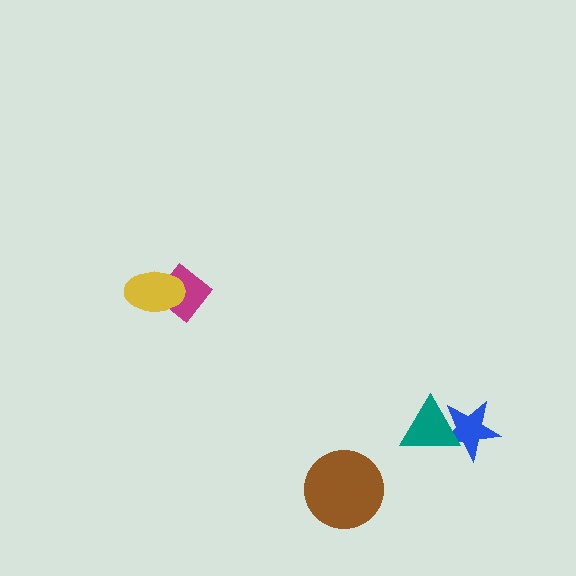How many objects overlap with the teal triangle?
1 object overlaps with the teal triangle.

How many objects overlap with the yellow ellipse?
1 object overlaps with the yellow ellipse.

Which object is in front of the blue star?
The teal triangle is in front of the blue star.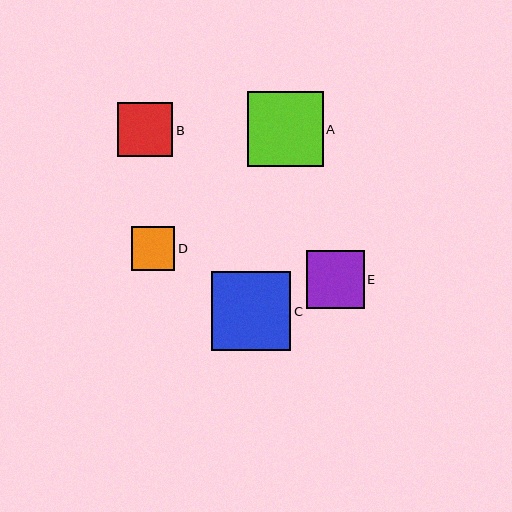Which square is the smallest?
Square D is the smallest with a size of approximately 44 pixels.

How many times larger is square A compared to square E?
Square A is approximately 1.3 times the size of square E.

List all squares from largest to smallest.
From largest to smallest: C, A, E, B, D.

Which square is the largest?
Square C is the largest with a size of approximately 79 pixels.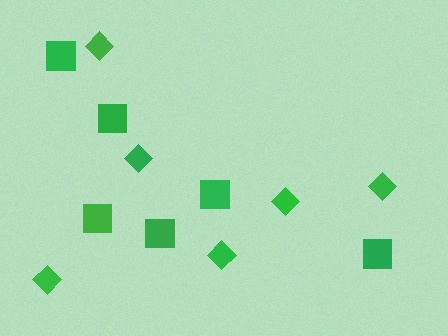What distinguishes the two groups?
There are 2 groups: one group of squares (6) and one group of diamonds (6).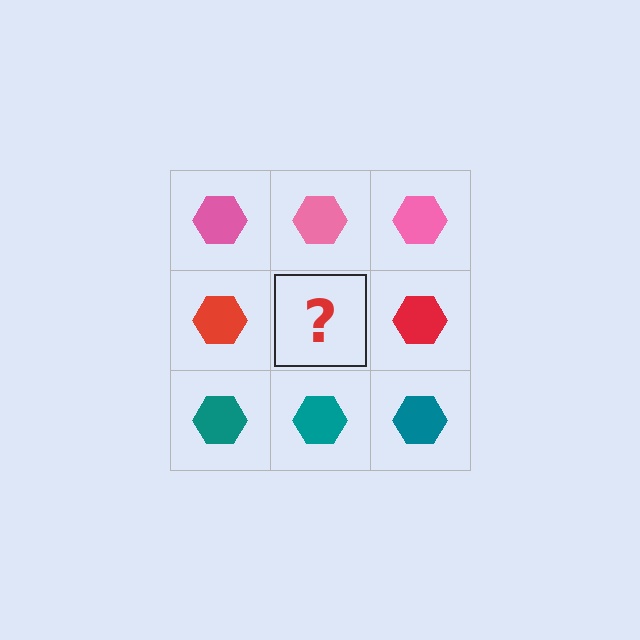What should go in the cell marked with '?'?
The missing cell should contain a red hexagon.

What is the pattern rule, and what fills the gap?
The rule is that each row has a consistent color. The gap should be filled with a red hexagon.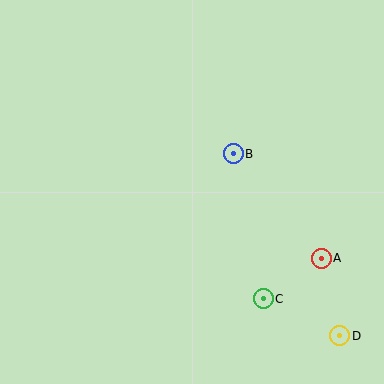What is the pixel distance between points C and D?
The distance between C and D is 85 pixels.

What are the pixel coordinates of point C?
Point C is at (263, 299).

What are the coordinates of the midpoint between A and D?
The midpoint between A and D is at (331, 297).